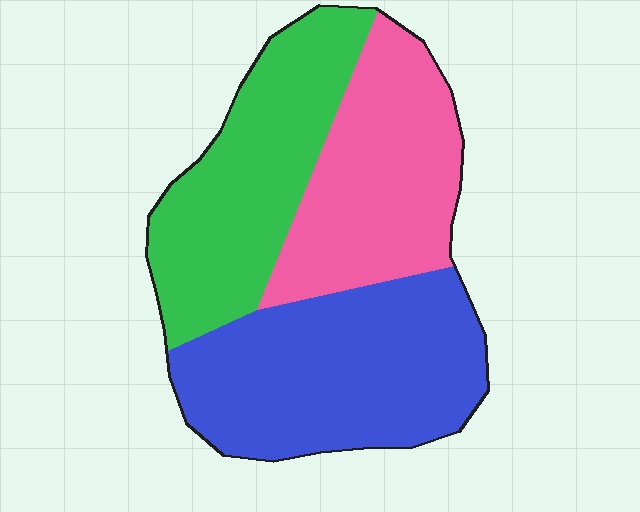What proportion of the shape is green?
Green takes up about one third (1/3) of the shape.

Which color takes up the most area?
Blue, at roughly 40%.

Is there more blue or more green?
Blue.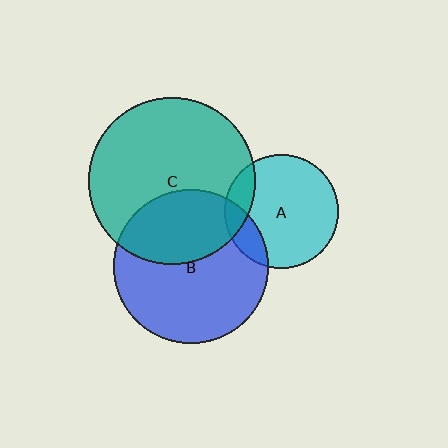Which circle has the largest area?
Circle C (teal).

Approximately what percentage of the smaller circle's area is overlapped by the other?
Approximately 15%.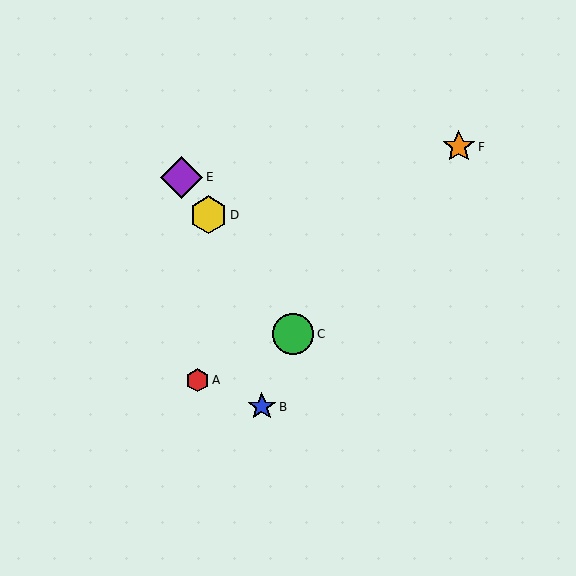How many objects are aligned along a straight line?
3 objects (C, D, E) are aligned along a straight line.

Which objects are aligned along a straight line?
Objects C, D, E are aligned along a straight line.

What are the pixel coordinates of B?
Object B is at (262, 407).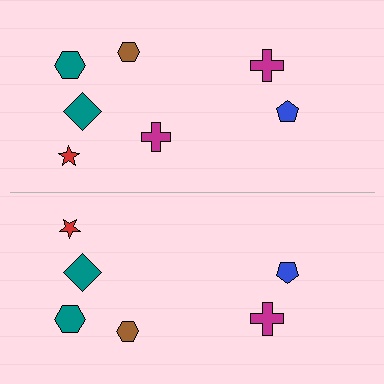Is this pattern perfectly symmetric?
No, the pattern is not perfectly symmetric. A magenta cross is missing from the bottom side.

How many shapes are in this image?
There are 13 shapes in this image.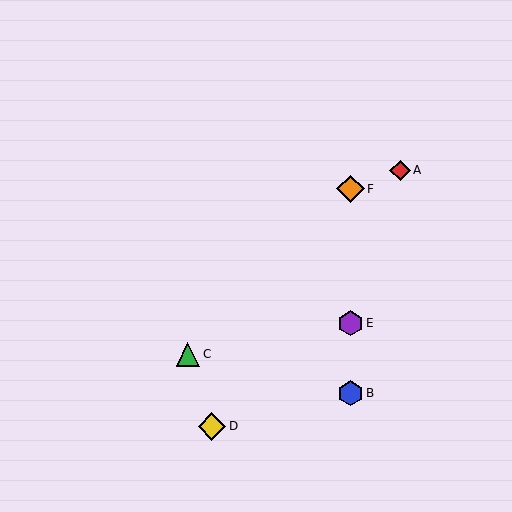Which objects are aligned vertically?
Objects B, E, F are aligned vertically.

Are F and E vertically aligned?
Yes, both are at x≈350.